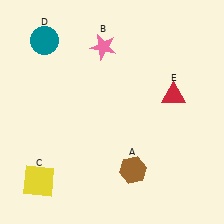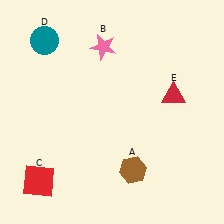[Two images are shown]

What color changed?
The square (C) changed from yellow in Image 1 to red in Image 2.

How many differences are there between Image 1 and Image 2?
There is 1 difference between the two images.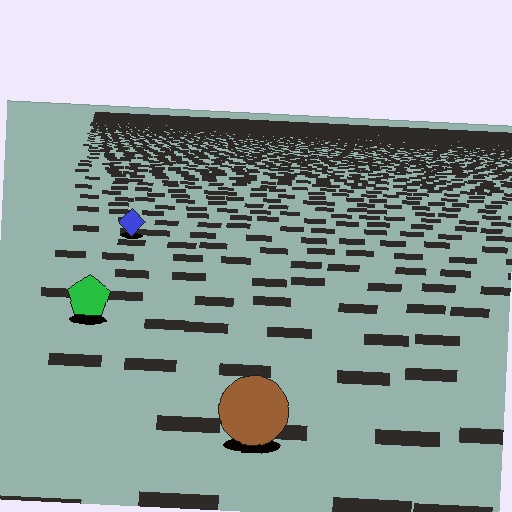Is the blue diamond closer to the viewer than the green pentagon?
No. The green pentagon is closer — you can tell from the texture gradient: the ground texture is coarser near it.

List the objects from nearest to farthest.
From nearest to farthest: the brown circle, the green pentagon, the blue diamond.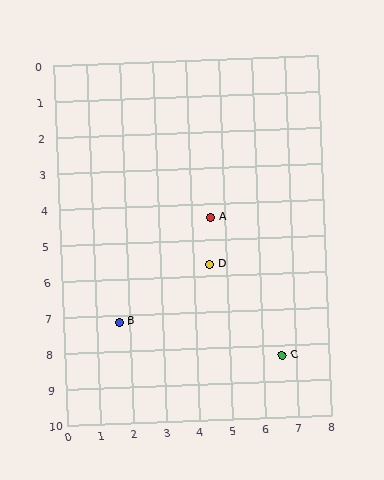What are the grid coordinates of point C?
Point C is at approximately (6.6, 8.3).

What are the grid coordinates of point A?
Point A is at approximately (4.6, 4.4).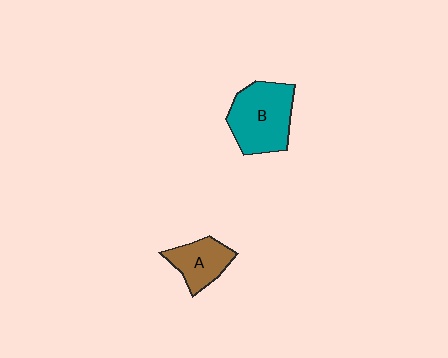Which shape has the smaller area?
Shape A (brown).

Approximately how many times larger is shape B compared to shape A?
Approximately 1.7 times.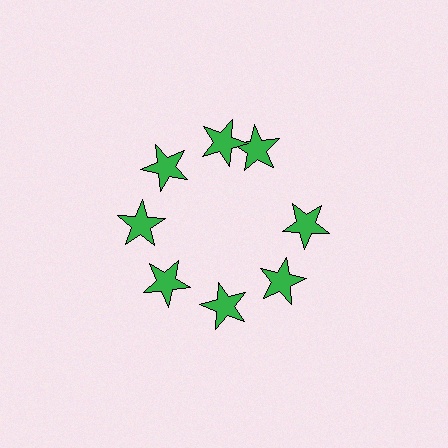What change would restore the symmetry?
The symmetry would be restored by rotating it back into even spacing with its neighbors so that all 8 stars sit at equal angles and equal distance from the center.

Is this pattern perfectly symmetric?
No. The 8 green stars are arranged in a ring, but one element near the 2 o'clock position is rotated out of alignment along the ring, breaking the 8-fold rotational symmetry.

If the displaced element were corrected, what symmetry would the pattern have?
It would have 8-fold rotational symmetry — the pattern would map onto itself every 45 degrees.